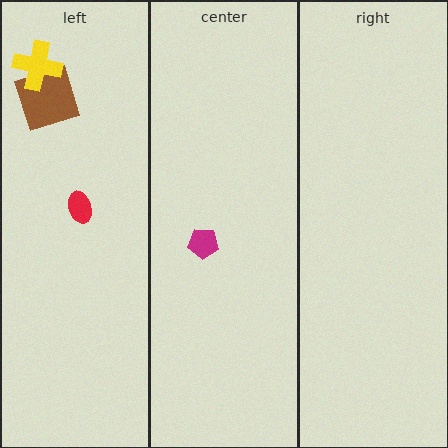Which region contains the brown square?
The left region.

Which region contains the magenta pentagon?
The center region.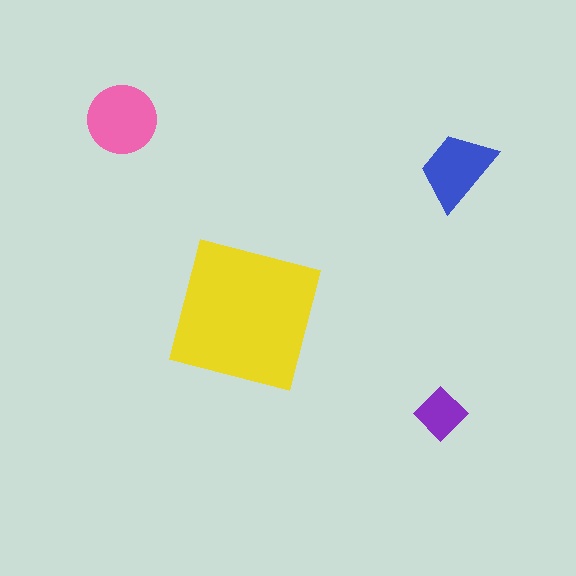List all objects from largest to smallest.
The yellow square, the pink circle, the blue trapezoid, the purple diamond.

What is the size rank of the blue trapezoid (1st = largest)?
3rd.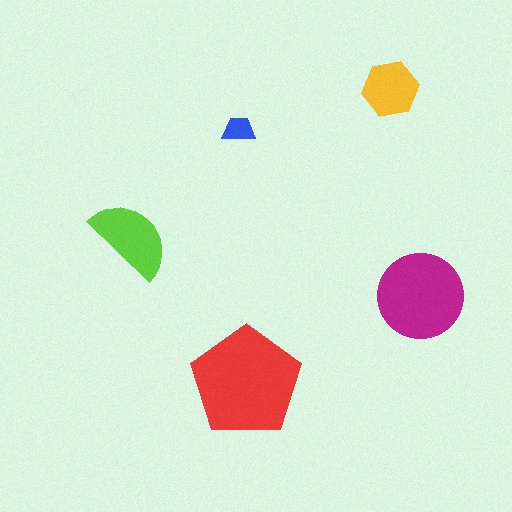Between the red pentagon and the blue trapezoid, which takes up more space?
The red pentagon.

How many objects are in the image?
There are 5 objects in the image.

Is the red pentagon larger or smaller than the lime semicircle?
Larger.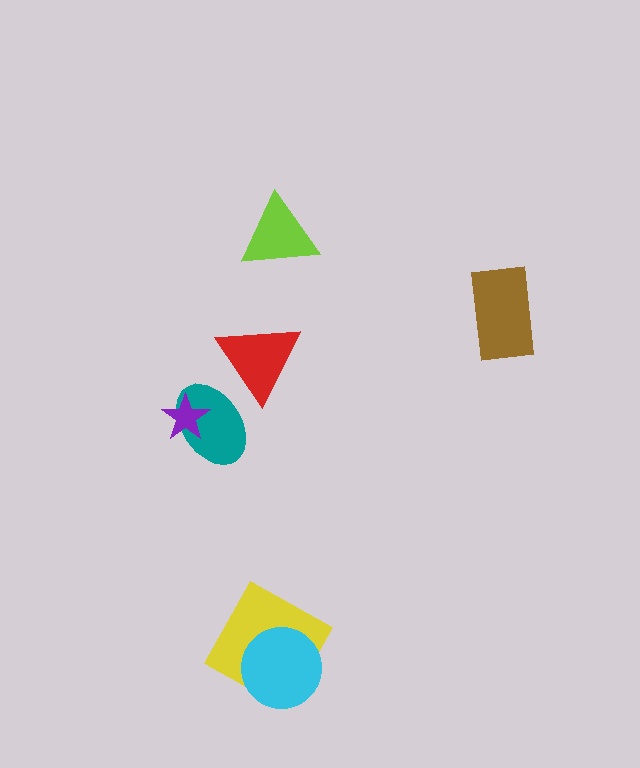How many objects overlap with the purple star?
1 object overlaps with the purple star.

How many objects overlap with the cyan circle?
1 object overlaps with the cyan circle.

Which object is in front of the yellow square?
The cyan circle is in front of the yellow square.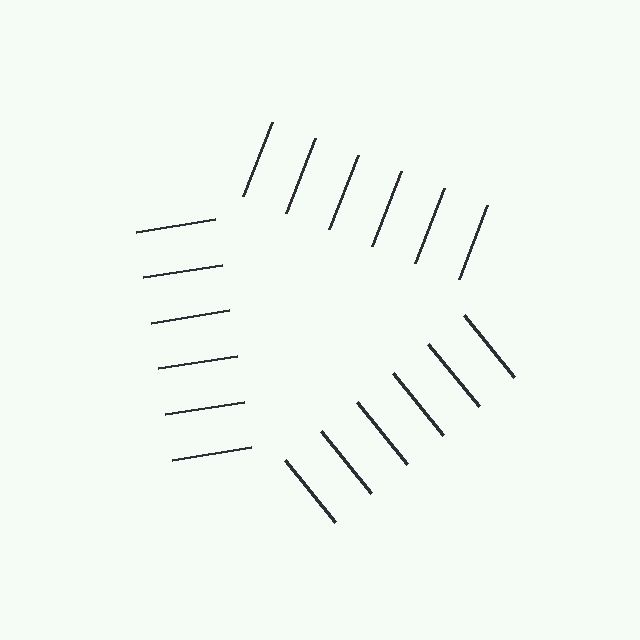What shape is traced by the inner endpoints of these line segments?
An illusory triangle — the line segments terminate on its edges but no continuous stroke is drawn.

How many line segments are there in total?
18 — 6 along each of the 3 edges.